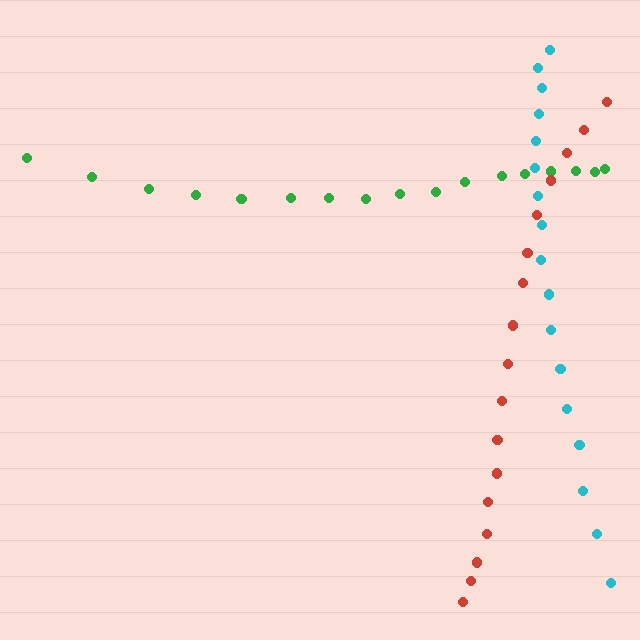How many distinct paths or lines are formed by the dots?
There are 3 distinct paths.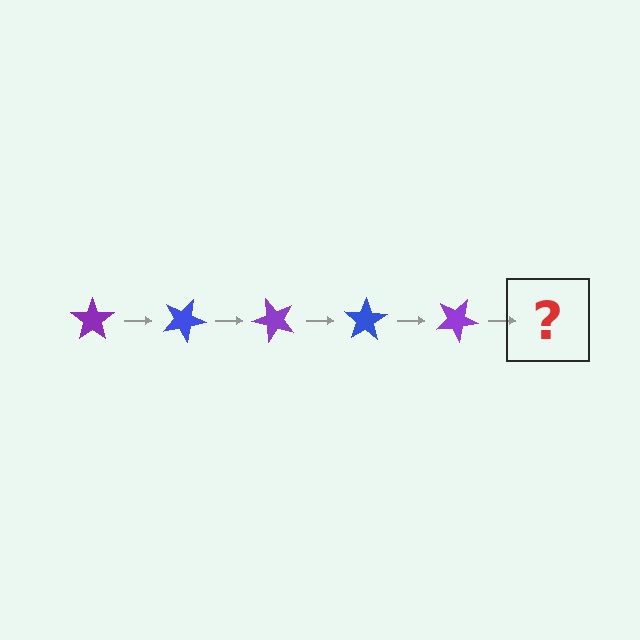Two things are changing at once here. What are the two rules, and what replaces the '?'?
The two rules are that it rotates 25 degrees each step and the color cycles through purple and blue. The '?' should be a blue star, rotated 125 degrees from the start.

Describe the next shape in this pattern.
It should be a blue star, rotated 125 degrees from the start.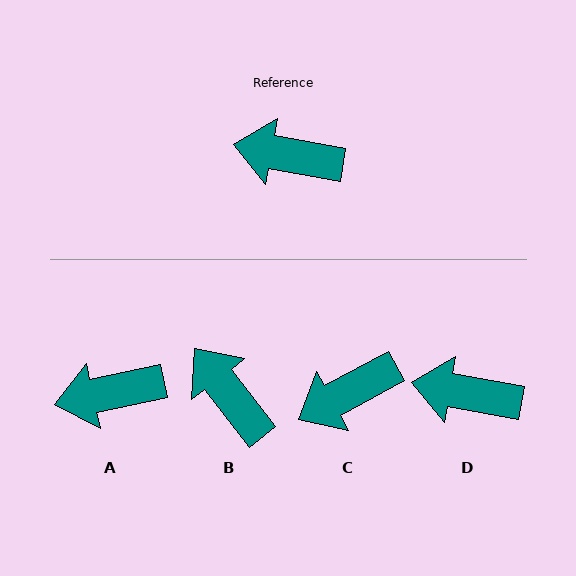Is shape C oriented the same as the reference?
No, it is off by about 39 degrees.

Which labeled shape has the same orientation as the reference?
D.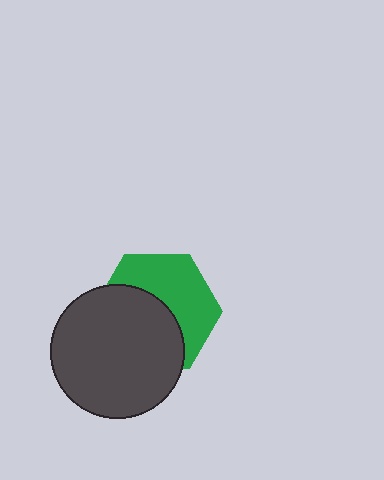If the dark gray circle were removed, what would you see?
You would see the complete green hexagon.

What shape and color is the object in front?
The object in front is a dark gray circle.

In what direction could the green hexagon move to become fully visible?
The green hexagon could move toward the upper-right. That would shift it out from behind the dark gray circle entirely.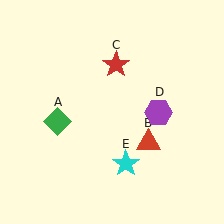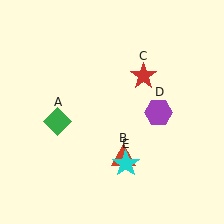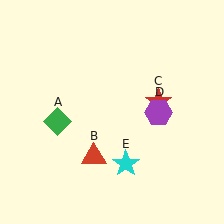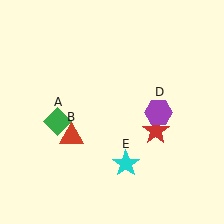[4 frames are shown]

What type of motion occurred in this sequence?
The red triangle (object B), red star (object C) rotated clockwise around the center of the scene.